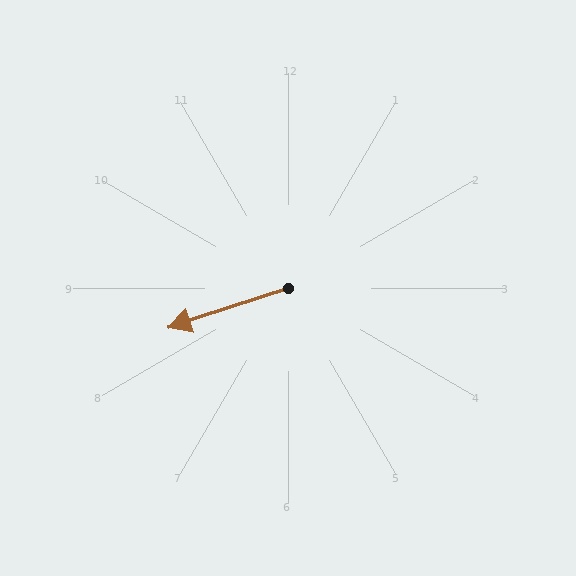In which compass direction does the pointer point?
West.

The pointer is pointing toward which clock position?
Roughly 8 o'clock.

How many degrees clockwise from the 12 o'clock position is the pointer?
Approximately 252 degrees.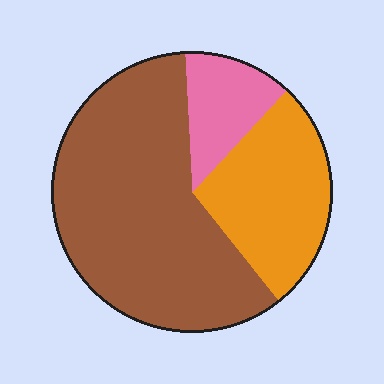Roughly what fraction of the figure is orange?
Orange covers 27% of the figure.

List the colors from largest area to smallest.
From largest to smallest: brown, orange, pink.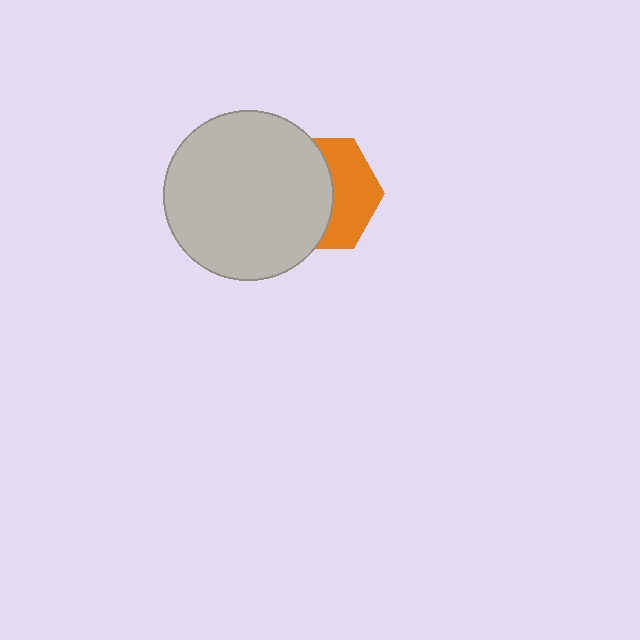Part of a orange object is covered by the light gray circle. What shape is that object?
It is a hexagon.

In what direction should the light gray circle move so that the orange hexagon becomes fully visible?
The light gray circle should move left. That is the shortest direction to clear the overlap and leave the orange hexagon fully visible.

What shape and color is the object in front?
The object in front is a light gray circle.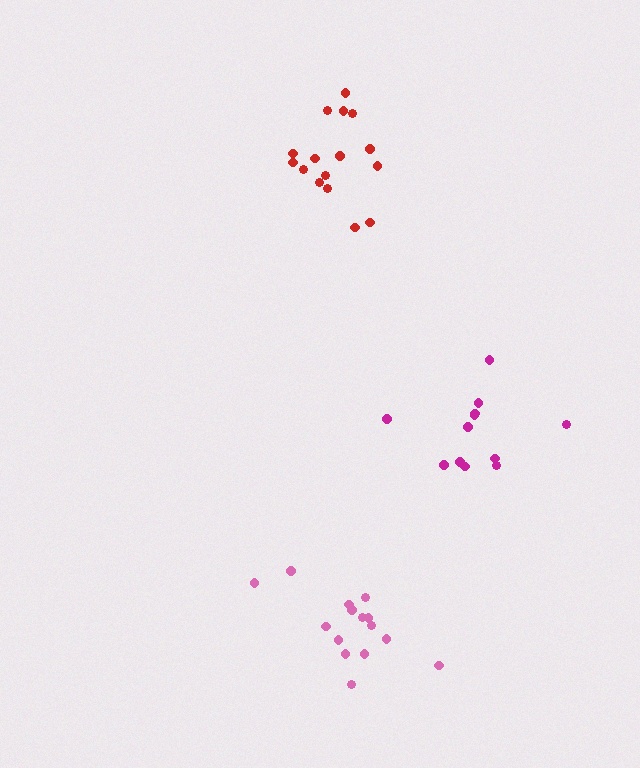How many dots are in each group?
Group 1: 15 dots, Group 2: 16 dots, Group 3: 12 dots (43 total).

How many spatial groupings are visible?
There are 3 spatial groupings.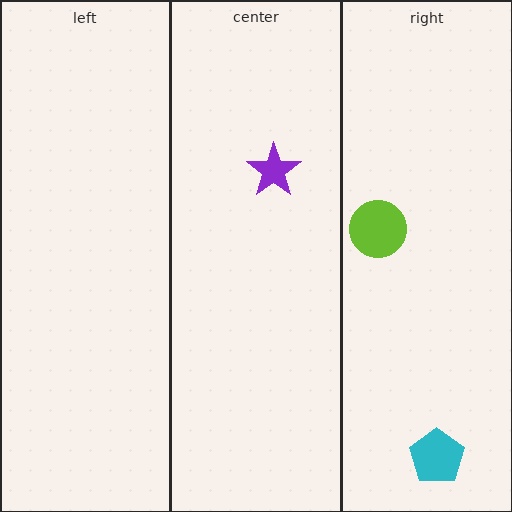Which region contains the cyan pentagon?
The right region.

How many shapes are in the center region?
1.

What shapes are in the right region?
The cyan pentagon, the lime circle.